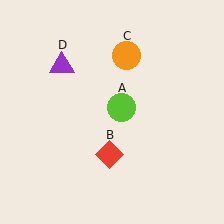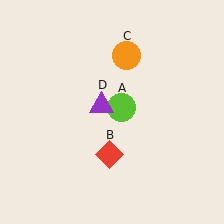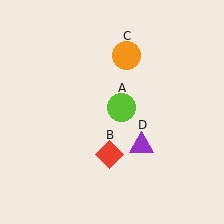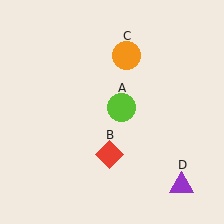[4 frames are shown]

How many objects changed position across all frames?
1 object changed position: purple triangle (object D).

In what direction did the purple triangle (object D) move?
The purple triangle (object D) moved down and to the right.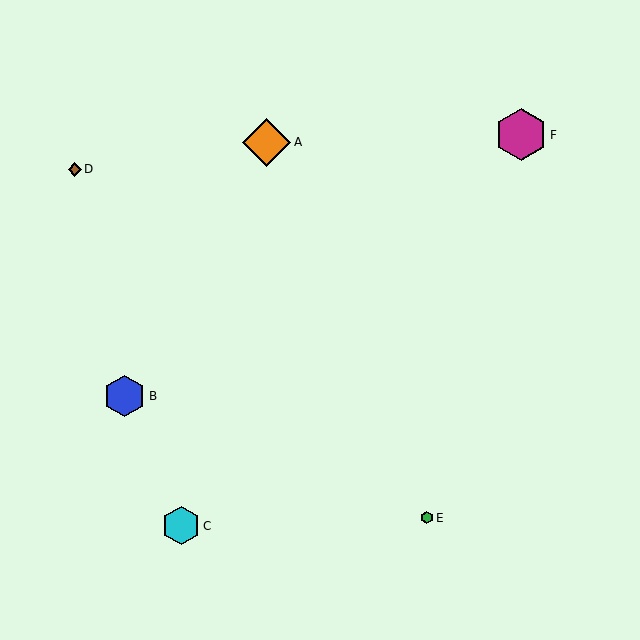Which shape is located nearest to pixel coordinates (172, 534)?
The cyan hexagon (labeled C) at (181, 526) is nearest to that location.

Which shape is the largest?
The magenta hexagon (labeled F) is the largest.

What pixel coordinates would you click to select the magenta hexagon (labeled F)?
Click at (521, 135) to select the magenta hexagon F.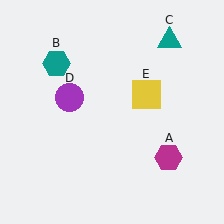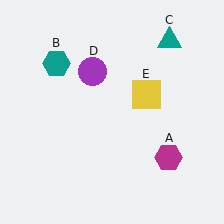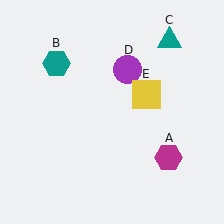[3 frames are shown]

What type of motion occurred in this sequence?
The purple circle (object D) rotated clockwise around the center of the scene.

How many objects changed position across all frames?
1 object changed position: purple circle (object D).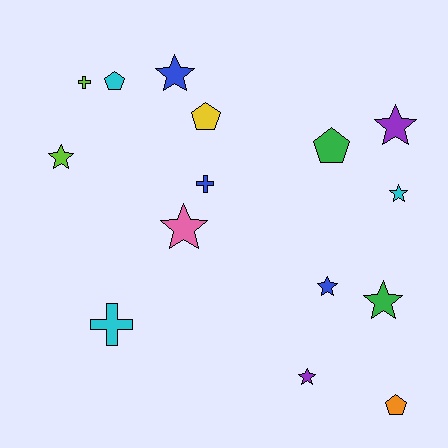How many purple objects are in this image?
There are 2 purple objects.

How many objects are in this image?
There are 15 objects.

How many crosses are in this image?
There are 3 crosses.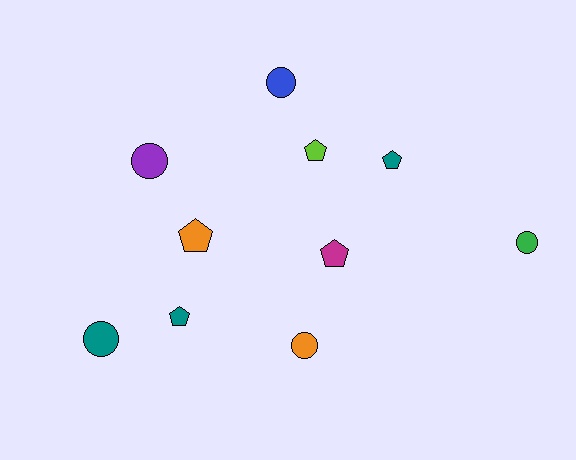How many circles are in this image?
There are 5 circles.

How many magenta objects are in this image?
There is 1 magenta object.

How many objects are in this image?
There are 10 objects.